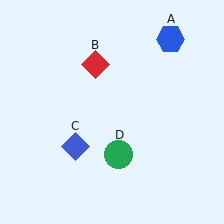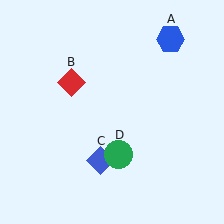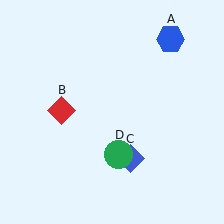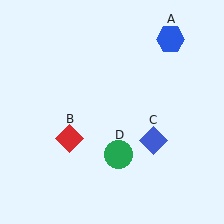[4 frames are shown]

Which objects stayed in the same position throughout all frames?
Blue hexagon (object A) and green circle (object D) remained stationary.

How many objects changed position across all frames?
2 objects changed position: red diamond (object B), blue diamond (object C).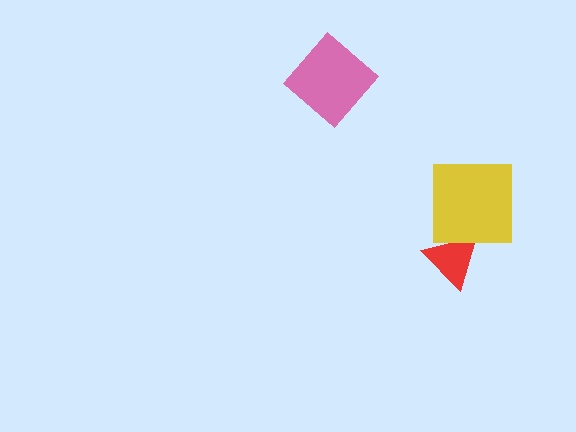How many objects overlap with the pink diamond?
0 objects overlap with the pink diamond.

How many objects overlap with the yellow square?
1 object overlaps with the yellow square.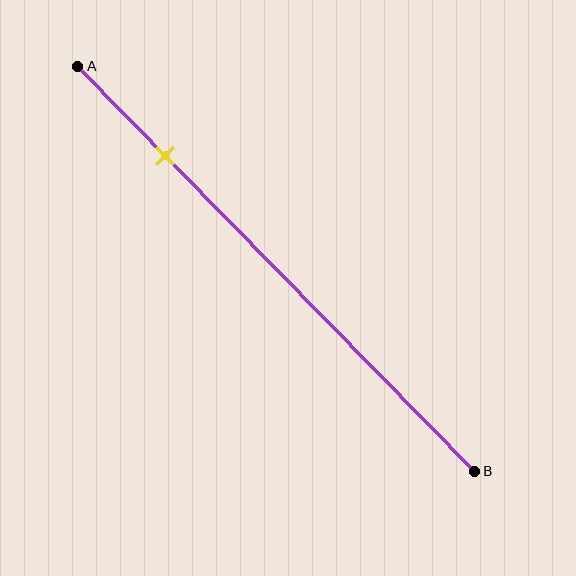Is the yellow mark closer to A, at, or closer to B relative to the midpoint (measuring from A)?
The yellow mark is closer to point A than the midpoint of segment AB.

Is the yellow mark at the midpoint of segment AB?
No, the mark is at about 20% from A, not at the 50% midpoint.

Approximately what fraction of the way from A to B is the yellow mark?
The yellow mark is approximately 20% of the way from A to B.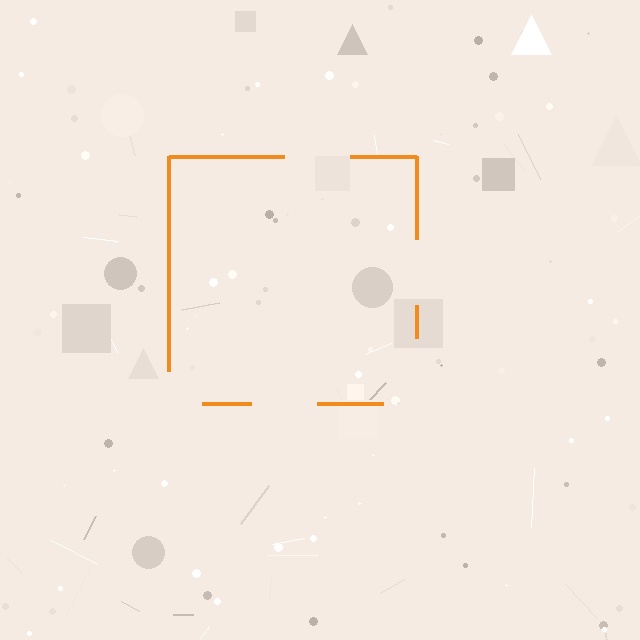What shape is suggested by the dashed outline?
The dashed outline suggests a square.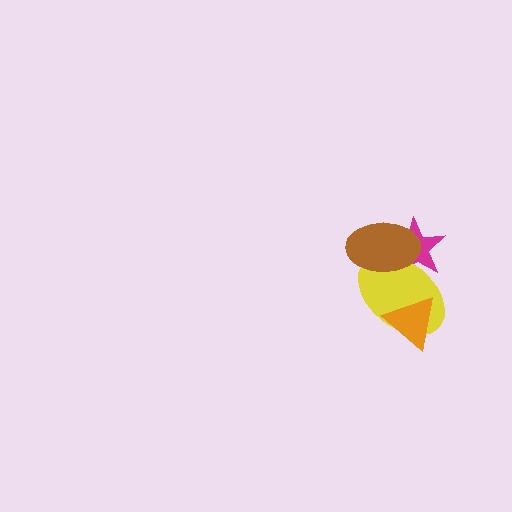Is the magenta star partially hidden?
Yes, it is partially covered by another shape.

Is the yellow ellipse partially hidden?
Yes, it is partially covered by another shape.